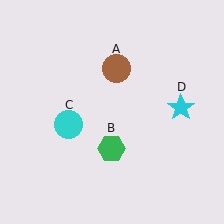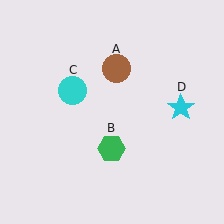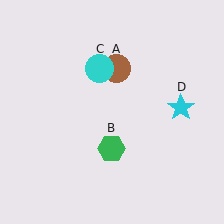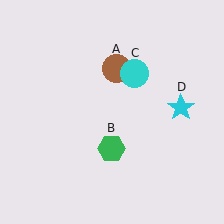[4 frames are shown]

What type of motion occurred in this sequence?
The cyan circle (object C) rotated clockwise around the center of the scene.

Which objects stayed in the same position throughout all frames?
Brown circle (object A) and green hexagon (object B) and cyan star (object D) remained stationary.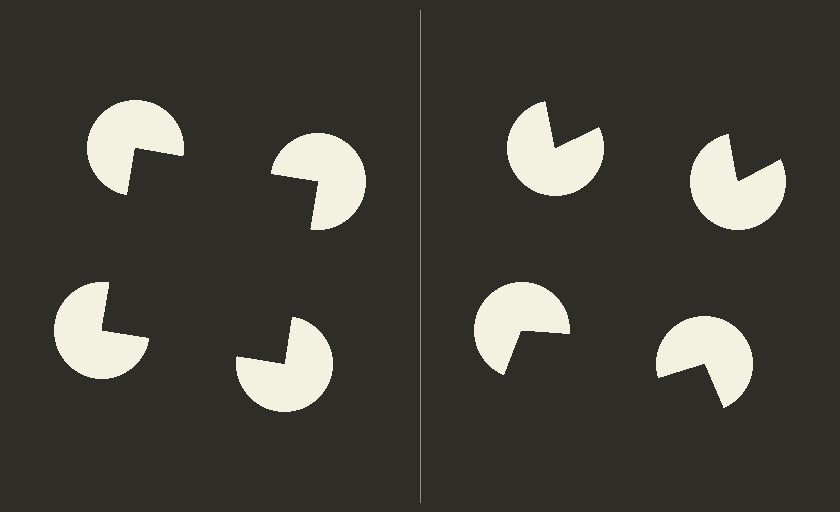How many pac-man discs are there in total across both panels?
8 — 4 on each side.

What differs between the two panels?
The pac-man discs are positioned identically on both sides; only the wedge orientations differ. On the left they align to a square; on the right they are misaligned.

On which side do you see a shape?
An illusory square appears on the left side. On the right side the wedge cuts are rotated, so no coherent shape forms.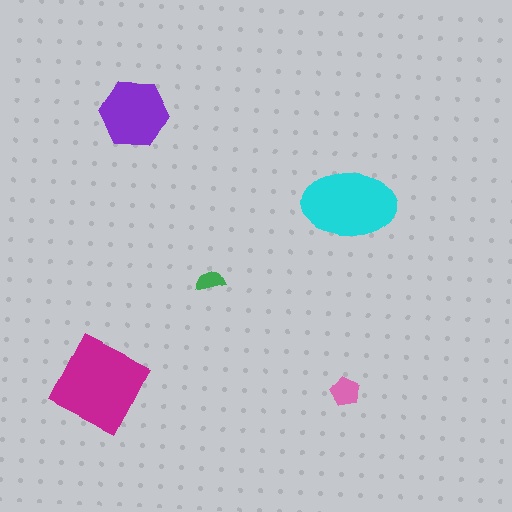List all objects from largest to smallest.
The magenta square, the cyan ellipse, the purple hexagon, the pink pentagon, the green semicircle.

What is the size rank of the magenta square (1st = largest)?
1st.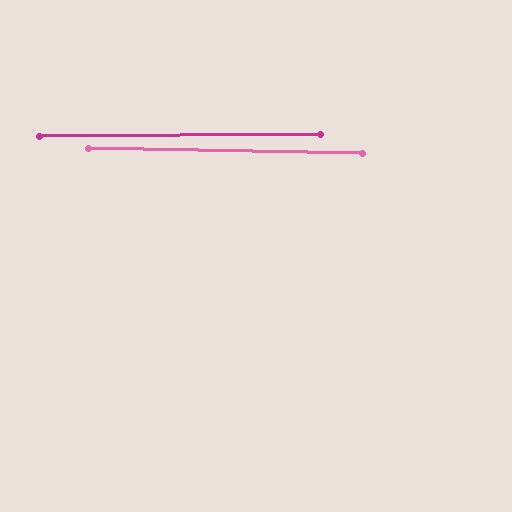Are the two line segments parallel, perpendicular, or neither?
Parallel — their directions differ by only 1.3°.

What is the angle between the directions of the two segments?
Approximately 1 degree.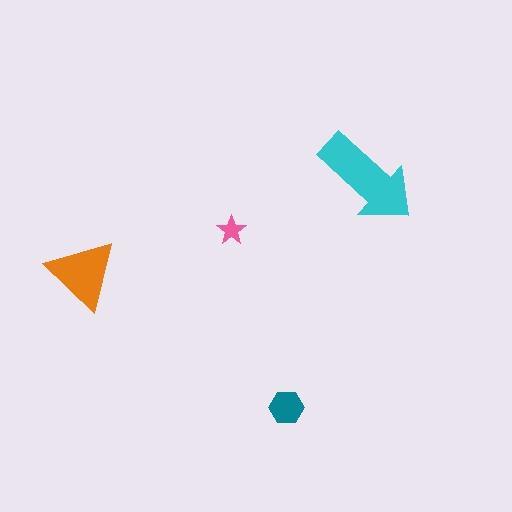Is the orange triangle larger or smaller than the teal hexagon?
Larger.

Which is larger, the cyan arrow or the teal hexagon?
The cyan arrow.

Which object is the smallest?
The pink star.